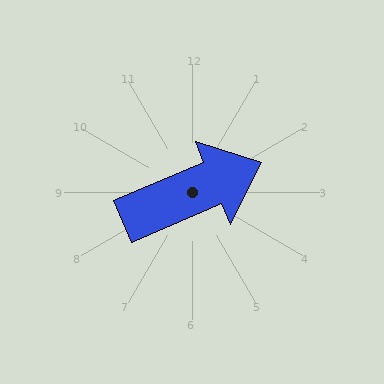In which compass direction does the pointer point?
Northeast.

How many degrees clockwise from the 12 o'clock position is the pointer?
Approximately 67 degrees.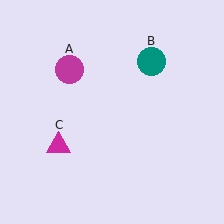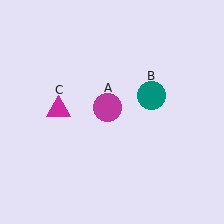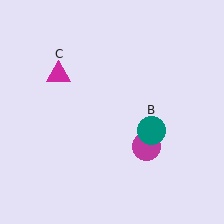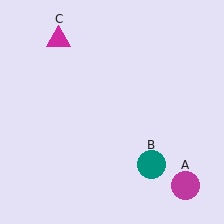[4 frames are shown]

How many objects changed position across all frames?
3 objects changed position: magenta circle (object A), teal circle (object B), magenta triangle (object C).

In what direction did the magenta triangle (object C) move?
The magenta triangle (object C) moved up.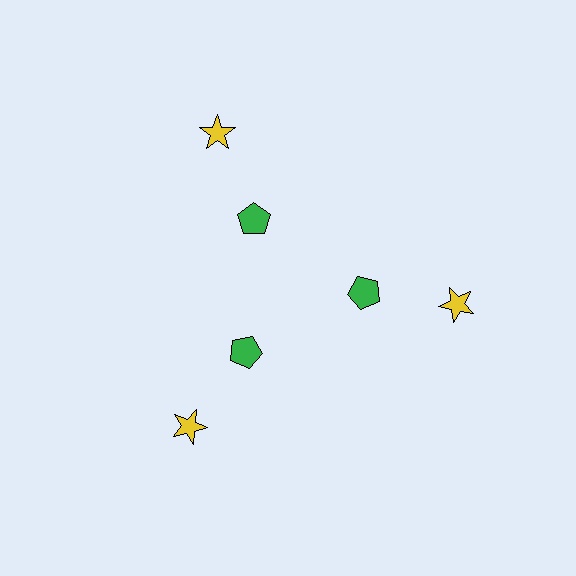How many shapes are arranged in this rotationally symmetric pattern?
There are 6 shapes, arranged in 3 groups of 2.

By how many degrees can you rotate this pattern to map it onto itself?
The pattern maps onto itself every 120 degrees of rotation.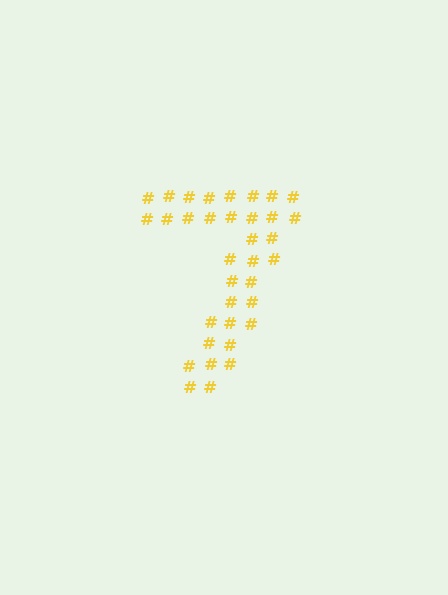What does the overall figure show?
The overall figure shows the digit 7.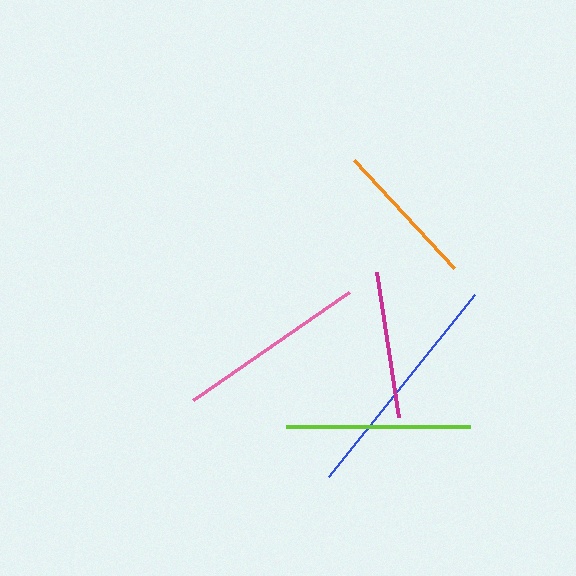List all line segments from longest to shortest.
From longest to shortest: blue, pink, lime, orange, magenta.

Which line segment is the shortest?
The magenta line is the shortest at approximately 146 pixels.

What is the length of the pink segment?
The pink segment is approximately 190 pixels long.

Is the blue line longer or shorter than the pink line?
The blue line is longer than the pink line.